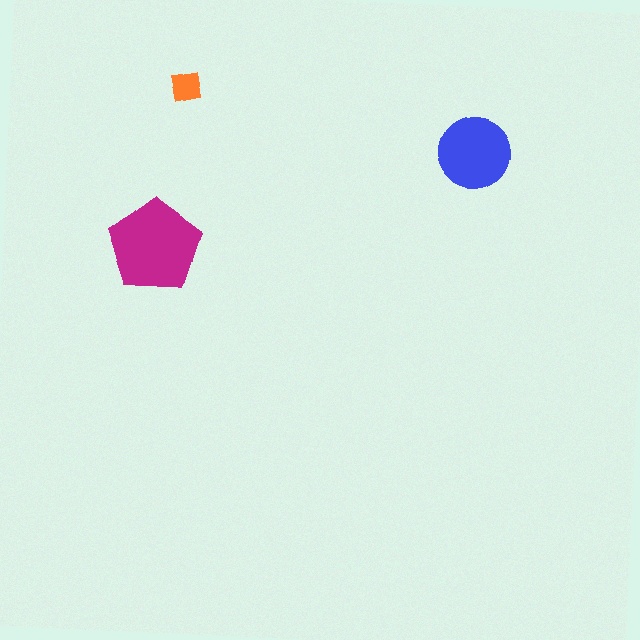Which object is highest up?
The orange square is topmost.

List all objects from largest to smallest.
The magenta pentagon, the blue circle, the orange square.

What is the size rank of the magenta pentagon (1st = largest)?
1st.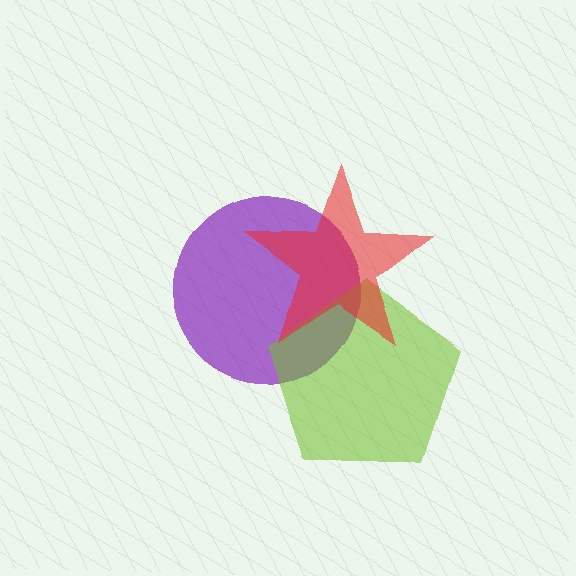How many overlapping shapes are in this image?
There are 3 overlapping shapes in the image.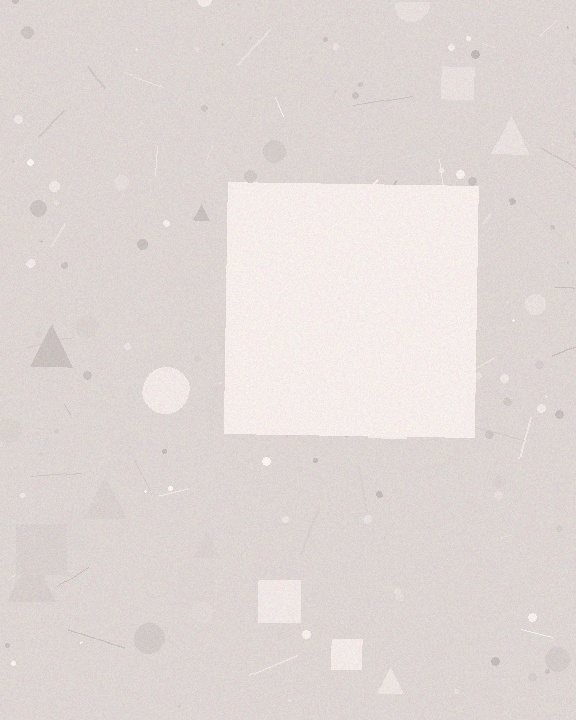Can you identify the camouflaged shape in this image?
The camouflaged shape is a square.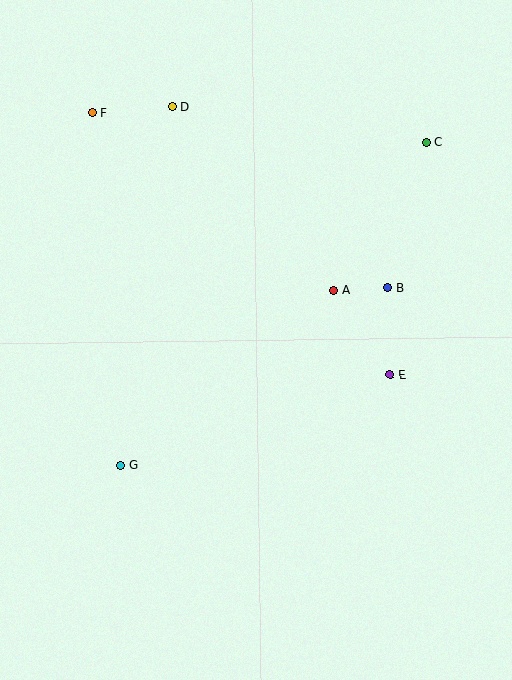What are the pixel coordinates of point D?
Point D is at (172, 107).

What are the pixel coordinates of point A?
Point A is at (334, 290).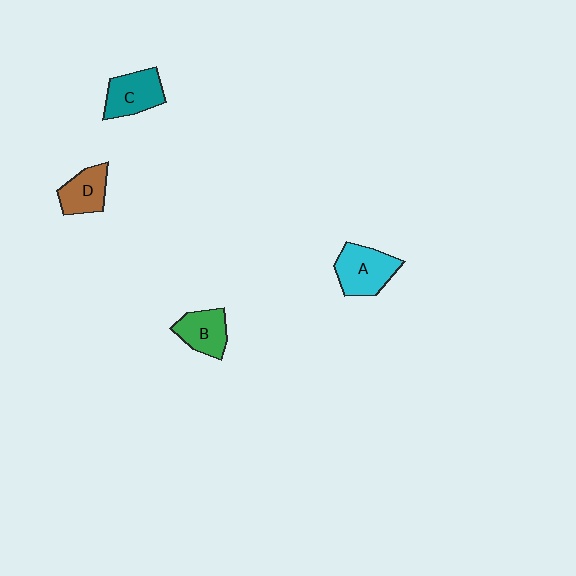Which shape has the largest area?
Shape A (cyan).